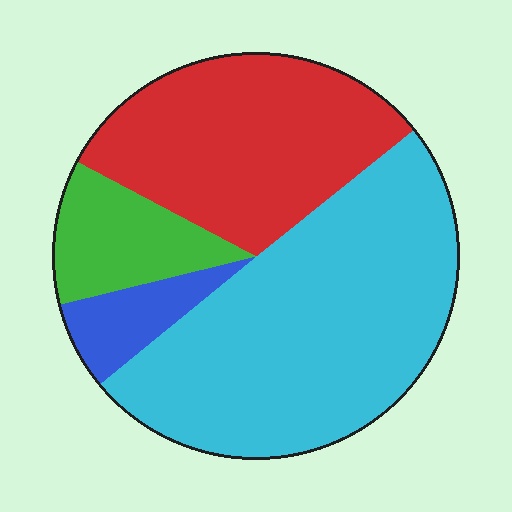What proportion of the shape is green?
Green takes up less than a quarter of the shape.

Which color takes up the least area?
Blue, at roughly 5%.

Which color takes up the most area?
Cyan, at roughly 50%.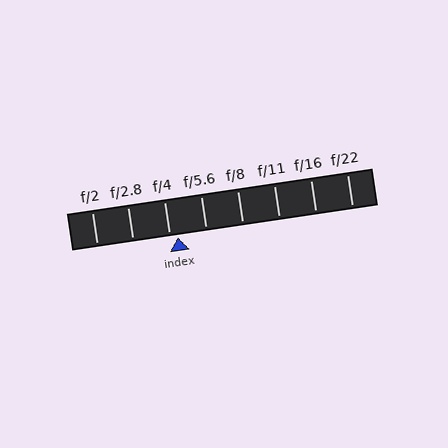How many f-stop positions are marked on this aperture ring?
There are 8 f-stop positions marked.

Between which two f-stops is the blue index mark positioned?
The index mark is between f/4 and f/5.6.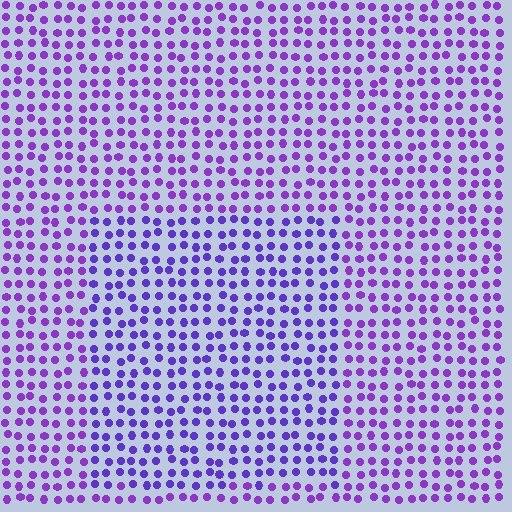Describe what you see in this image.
The image is filled with small purple elements in a uniform arrangement. A rectangle-shaped region is visible where the elements are tinted to a slightly different hue, forming a subtle color boundary.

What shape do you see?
I see a rectangle.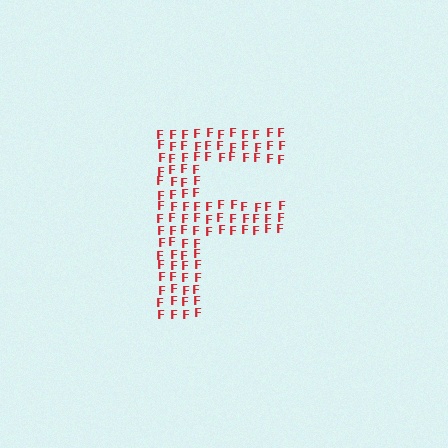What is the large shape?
The large shape is the letter F.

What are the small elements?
The small elements are letter F's.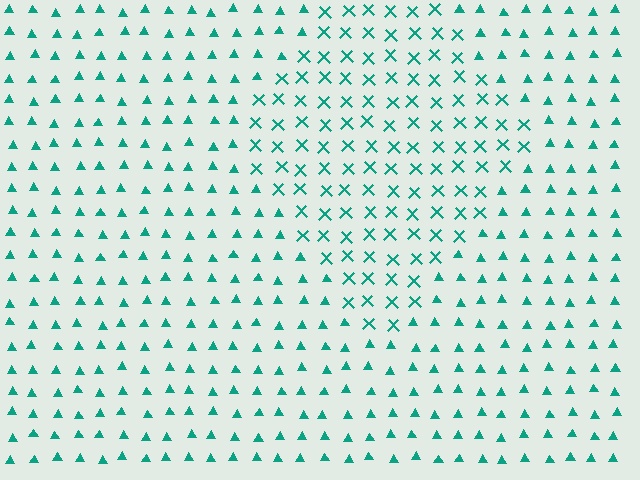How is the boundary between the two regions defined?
The boundary is defined by a change in element shape: X marks inside vs. triangles outside. All elements share the same color and spacing.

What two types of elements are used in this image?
The image uses X marks inside the diamond region and triangles outside it.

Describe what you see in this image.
The image is filled with small teal elements arranged in a uniform grid. A diamond-shaped region contains X marks, while the surrounding area contains triangles. The boundary is defined purely by the change in element shape.